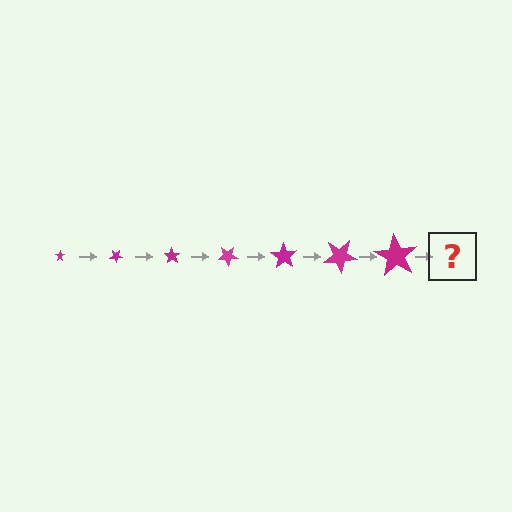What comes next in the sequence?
The next element should be a star, larger than the previous one and rotated 245 degrees from the start.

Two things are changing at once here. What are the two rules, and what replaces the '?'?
The two rules are that the star grows larger each step and it rotates 35 degrees each step. The '?' should be a star, larger than the previous one and rotated 245 degrees from the start.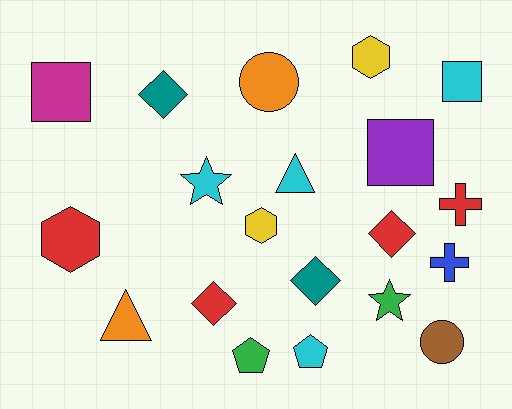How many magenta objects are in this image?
There is 1 magenta object.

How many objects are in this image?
There are 20 objects.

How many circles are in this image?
There are 2 circles.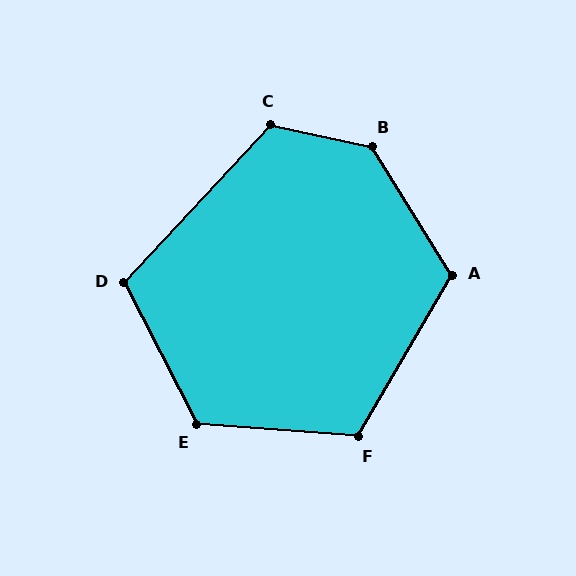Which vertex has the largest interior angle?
B, at approximately 134 degrees.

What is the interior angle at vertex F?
Approximately 116 degrees (obtuse).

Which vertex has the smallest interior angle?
D, at approximately 110 degrees.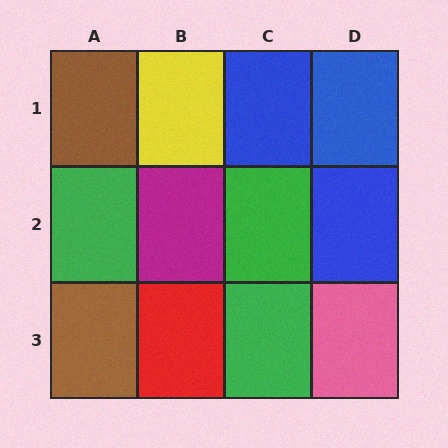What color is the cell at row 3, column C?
Green.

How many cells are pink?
1 cell is pink.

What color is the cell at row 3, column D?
Pink.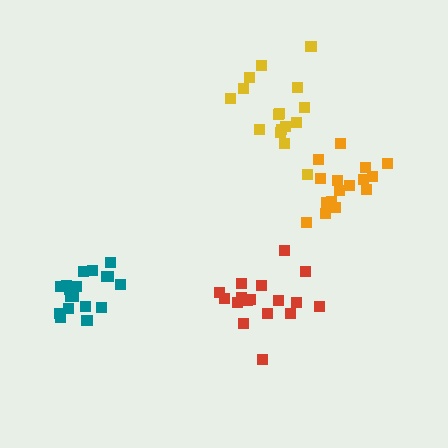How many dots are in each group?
Group 1: 16 dots, Group 2: 17 dots, Group 3: 16 dots, Group 4: 18 dots (67 total).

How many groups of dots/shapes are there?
There are 4 groups.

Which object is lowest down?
The red cluster is bottommost.